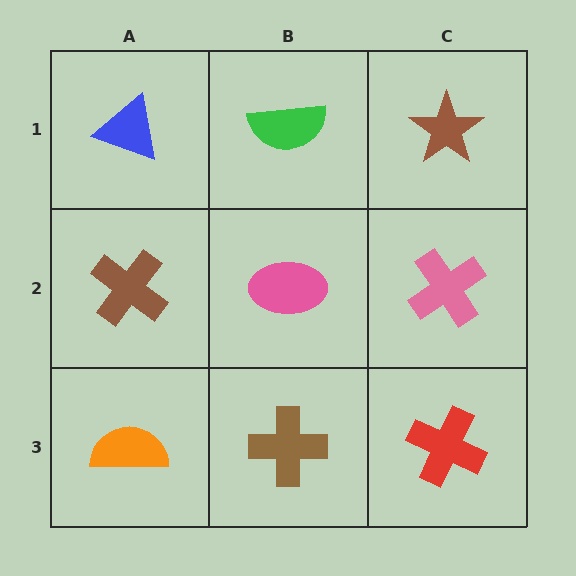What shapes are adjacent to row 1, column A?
A brown cross (row 2, column A), a green semicircle (row 1, column B).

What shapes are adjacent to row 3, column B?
A pink ellipse (row 2, column B), an orange semicircle (row 3, column A), a red cross (row 3, column C).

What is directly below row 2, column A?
An orange semicircle.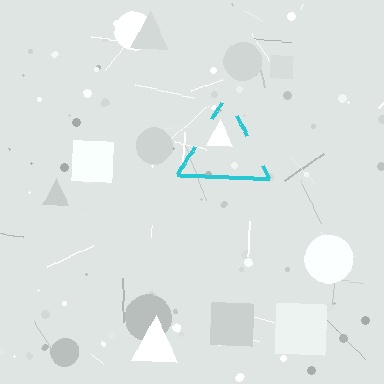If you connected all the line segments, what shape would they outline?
They would outline a triangle.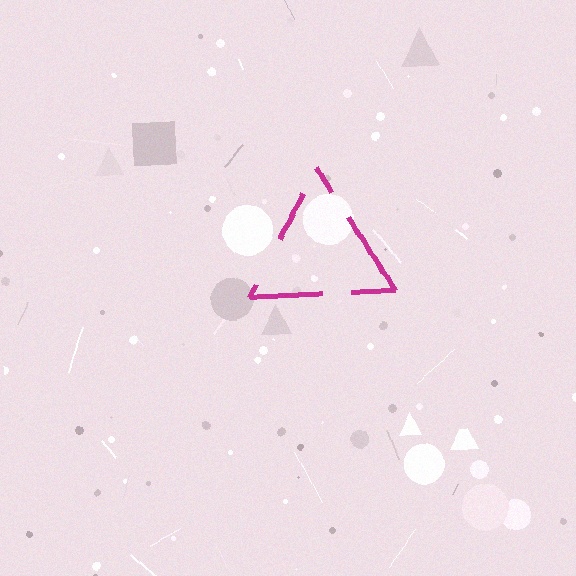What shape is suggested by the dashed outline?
The dashed outline suggests a triangle.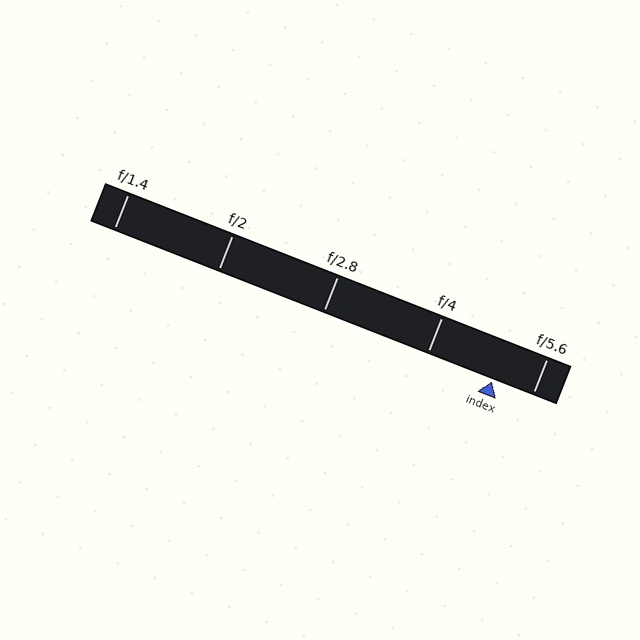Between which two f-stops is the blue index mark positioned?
The index mark is between f/4 and f/5.6.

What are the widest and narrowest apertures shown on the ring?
The widest aperture shown is f/1.4 and the narrowest is f/5.6.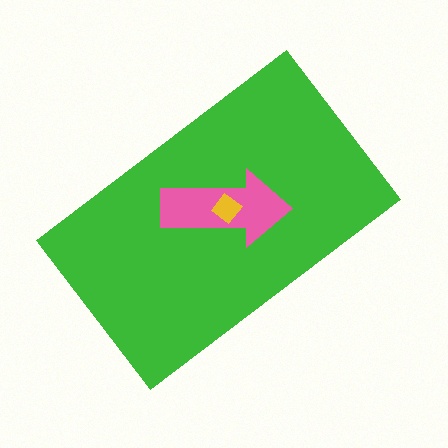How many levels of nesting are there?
3.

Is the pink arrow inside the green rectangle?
Yes.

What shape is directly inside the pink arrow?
The yellow diamond.